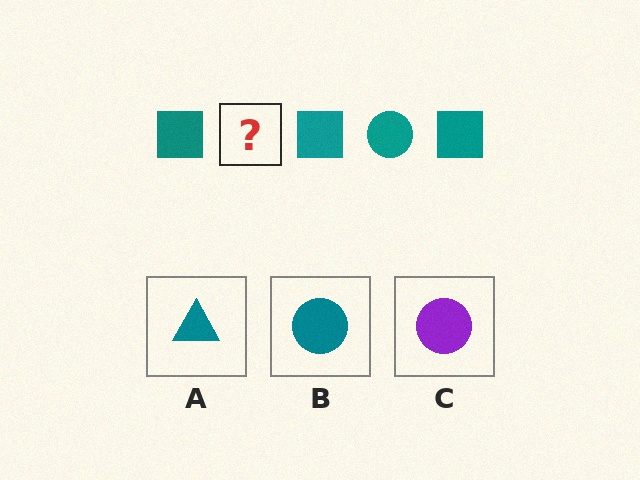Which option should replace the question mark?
Option B.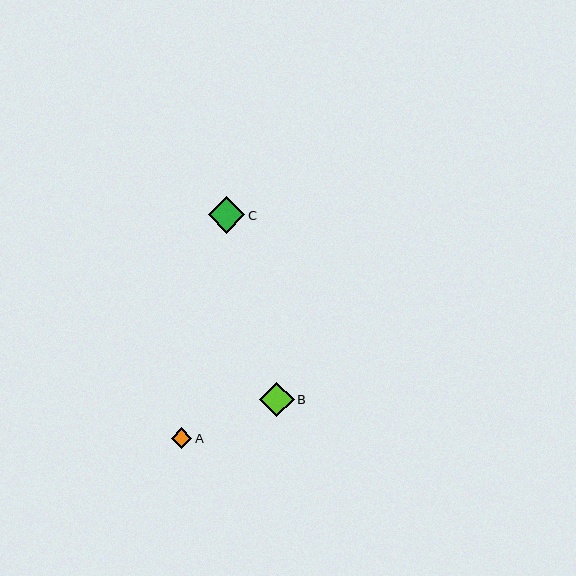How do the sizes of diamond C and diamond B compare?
Diamond C and diamond B are approximately the same size.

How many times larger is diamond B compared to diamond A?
Diamond B is approximately 1.7 times the size of diamond A.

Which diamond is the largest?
Diamond C is the largest with a size of approximately 37 pixels.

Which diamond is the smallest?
Diamond A is the smallest with a size of approximately 21 pixels.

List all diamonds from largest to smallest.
From largest to smallest: C, B, A.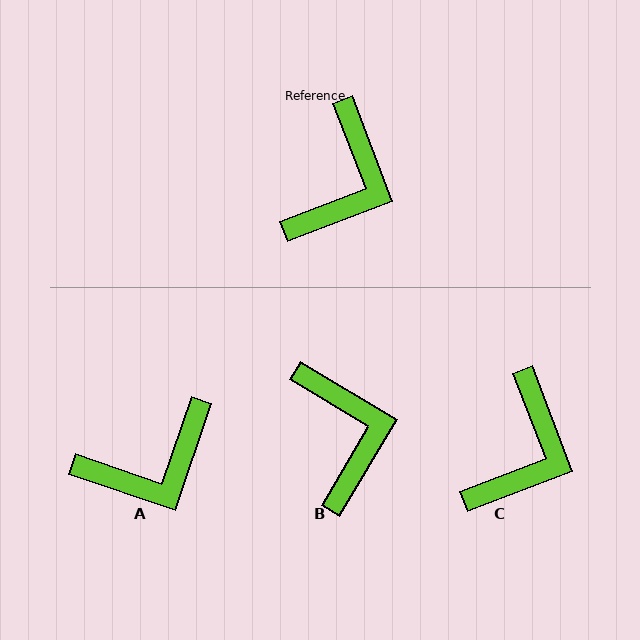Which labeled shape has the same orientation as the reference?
C.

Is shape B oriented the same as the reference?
No, it is off by about 38 degrees.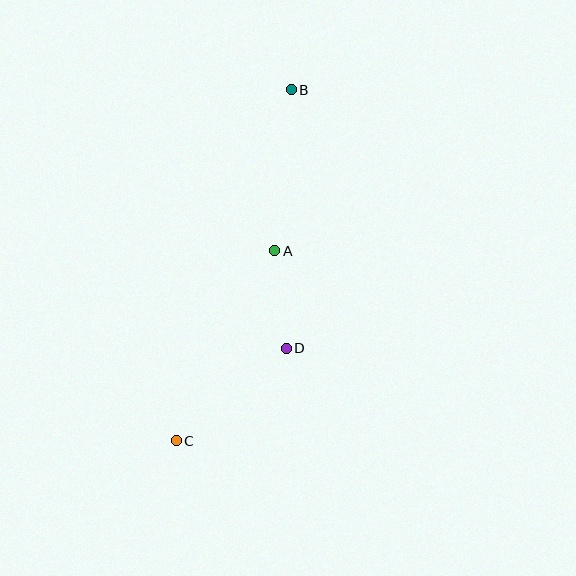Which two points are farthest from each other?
Points B and C are farthest from each other.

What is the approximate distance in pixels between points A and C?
The distance between A and C is approximately 214 pixels.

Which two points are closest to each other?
Points A and D are closest to each other.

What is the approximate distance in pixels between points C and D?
The distance between C and D is approximately 144 pixels.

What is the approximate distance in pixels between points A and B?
The distance between A and B is approximately 161 pixels.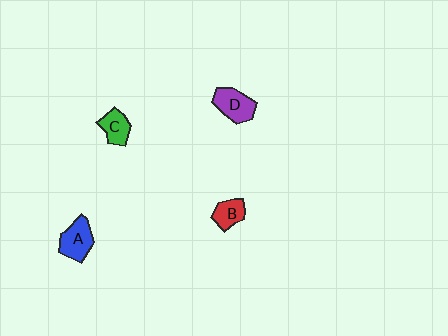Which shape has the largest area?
Shape A (blue).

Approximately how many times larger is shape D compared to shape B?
Approximately 1.4 times.